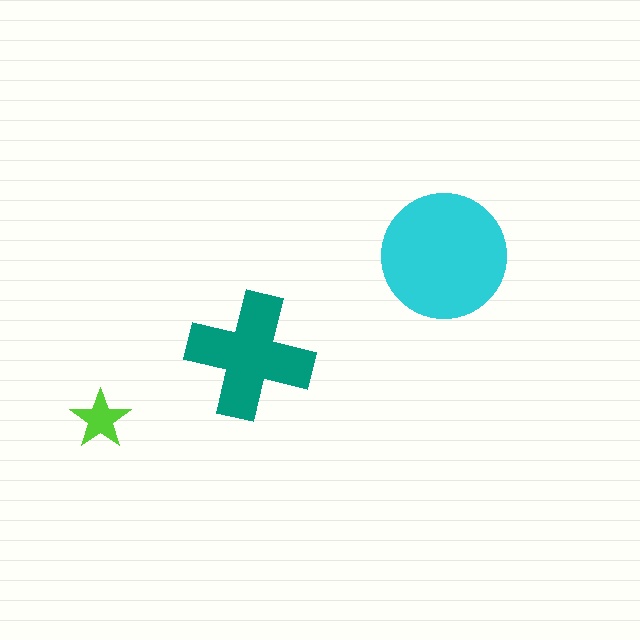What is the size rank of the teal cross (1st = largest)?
2nd.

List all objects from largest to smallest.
The cyan circle, the teal cross, the lime star.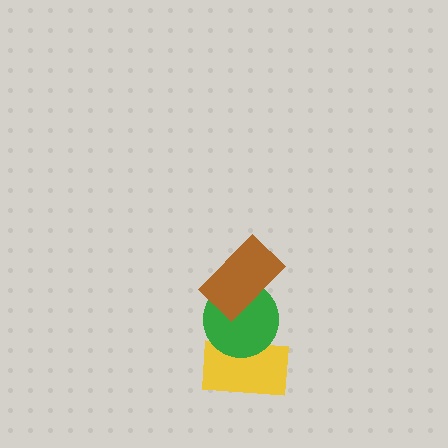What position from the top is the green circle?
The green circle is 2nd from the top.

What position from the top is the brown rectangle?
The brown rectangle is 1st from the top.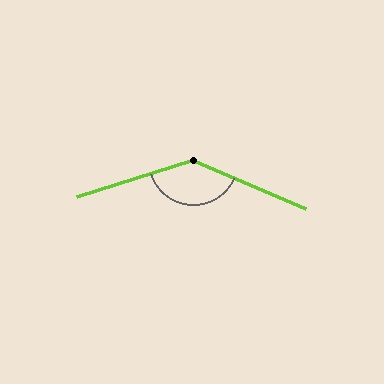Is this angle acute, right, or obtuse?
It is obtuse.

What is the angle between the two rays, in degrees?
Approximately 139 degrees.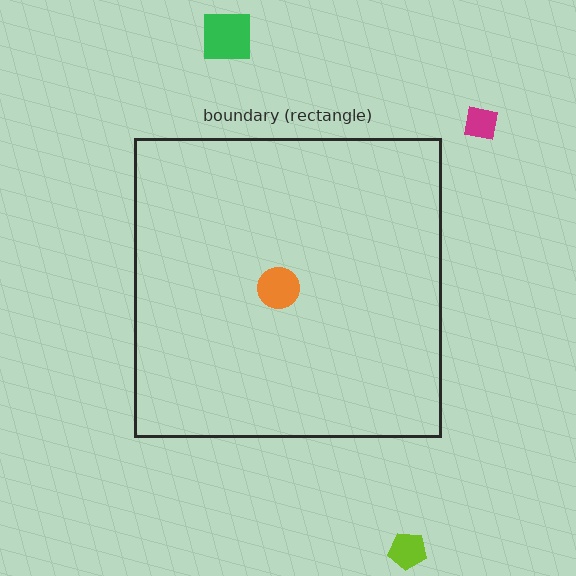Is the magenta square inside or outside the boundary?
Outside.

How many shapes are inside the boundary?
1 inside, 3 outside.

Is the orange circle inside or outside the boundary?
Inside.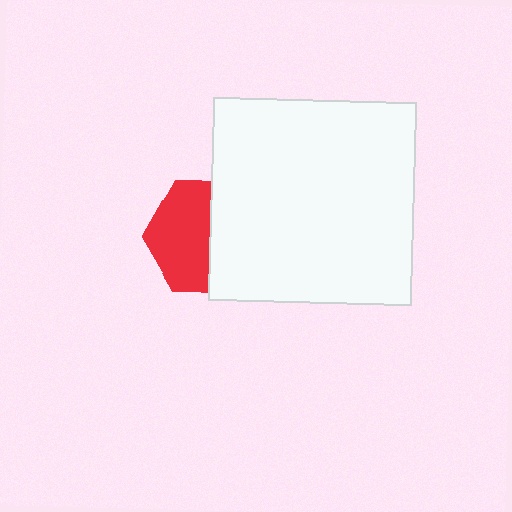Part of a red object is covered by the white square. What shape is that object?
It is a hexagon.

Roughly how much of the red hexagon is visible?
About half of it is visible (roughly 54%).